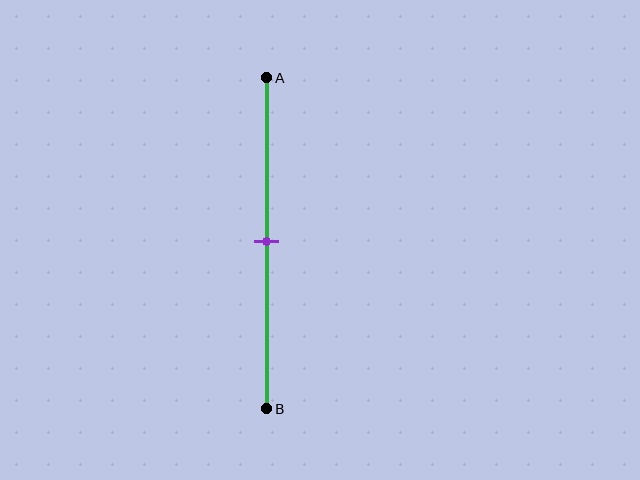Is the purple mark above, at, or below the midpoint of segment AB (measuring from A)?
The purple mark is approximately at the midpoint of segment AB.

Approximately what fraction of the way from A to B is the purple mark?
The purple mark is approximately 50% of the way from A to B.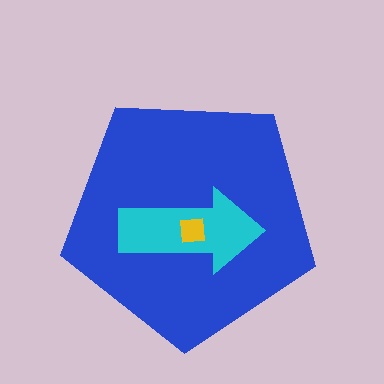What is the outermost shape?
The blue pentagon.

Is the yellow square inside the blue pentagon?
Yes.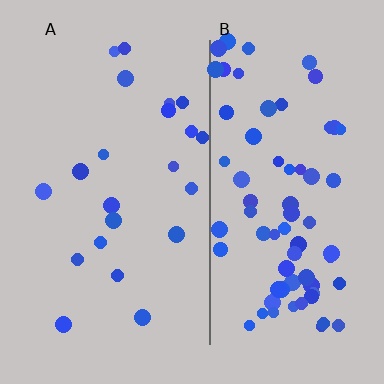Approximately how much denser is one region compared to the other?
Approximately 3.3× — region B over region A.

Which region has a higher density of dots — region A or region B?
B (the right).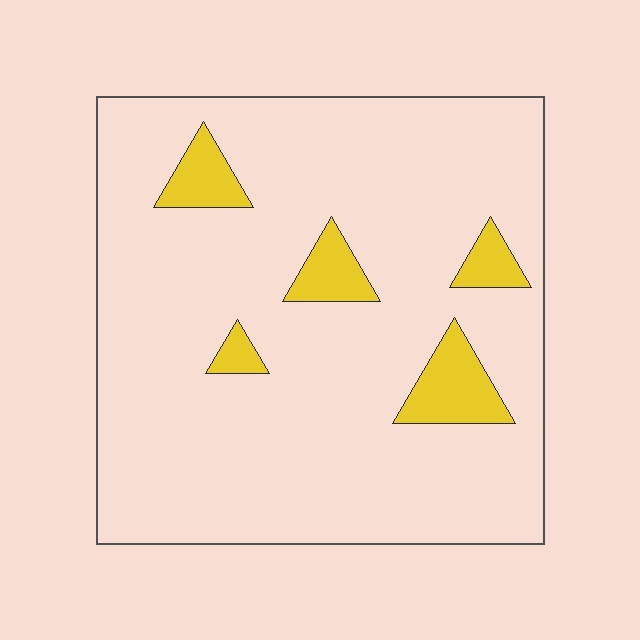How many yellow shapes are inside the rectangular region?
5.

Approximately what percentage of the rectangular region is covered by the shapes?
Approximately 10%.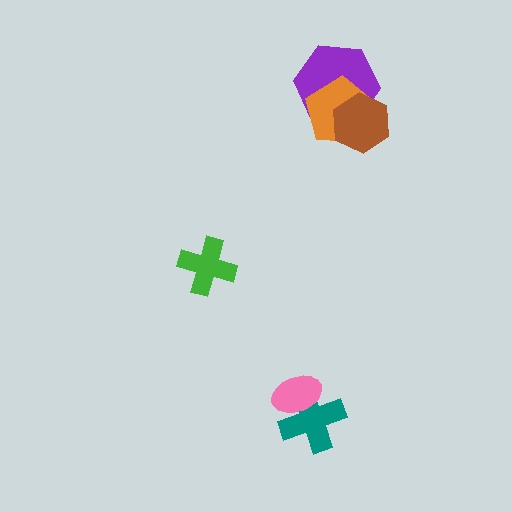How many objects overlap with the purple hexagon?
2 objects overlap with the purple hexagon.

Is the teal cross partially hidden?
Yes, it is partially covered by another shape.